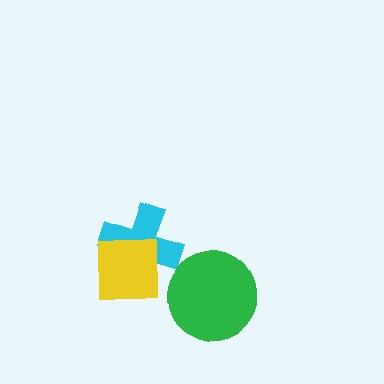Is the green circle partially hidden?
No, no other shape covers it.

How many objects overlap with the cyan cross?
1 object overlaps with the cyan cross.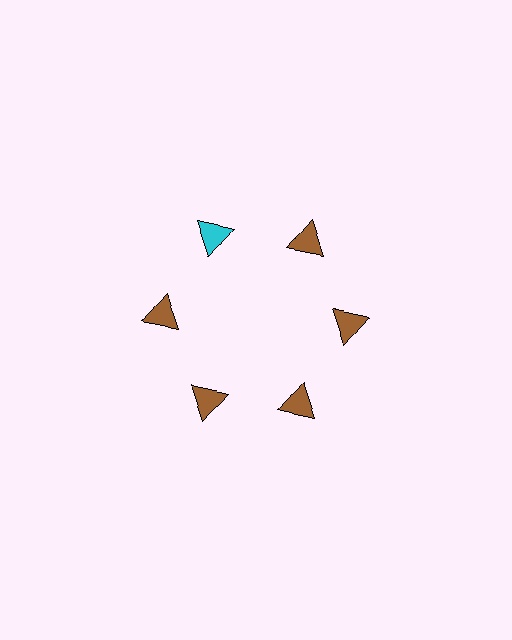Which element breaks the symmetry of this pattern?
The cyan triangle at roughly the 11 o'clock position breaks the symmetry. All other shapes are brown triangles.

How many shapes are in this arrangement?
There are 6 shapes arranged in a ring pattern.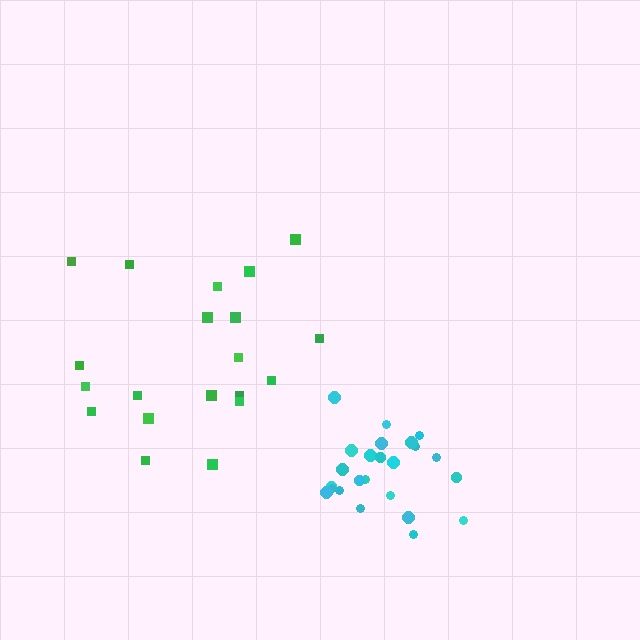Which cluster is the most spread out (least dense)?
Green.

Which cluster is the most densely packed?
Cyan.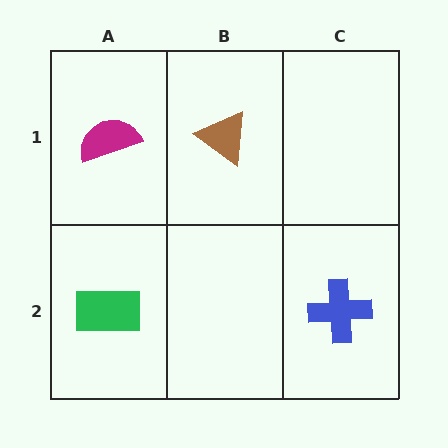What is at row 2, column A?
A green rectangle.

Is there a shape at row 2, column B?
No, that cell is empty.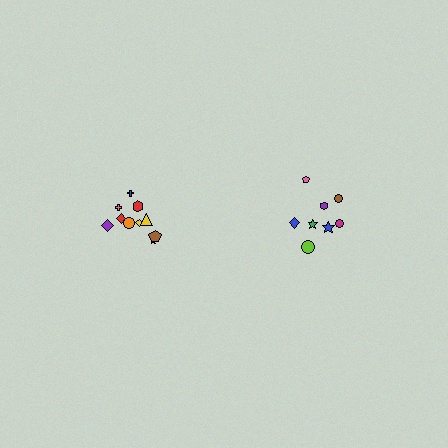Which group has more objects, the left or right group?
The left group.